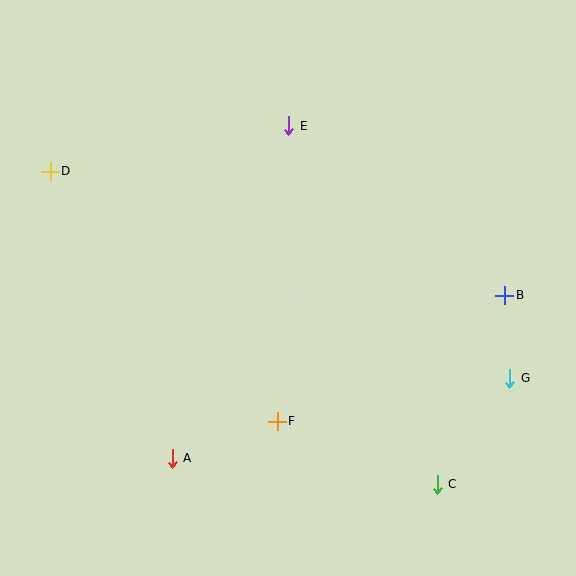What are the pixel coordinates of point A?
Point A is at (172, 458).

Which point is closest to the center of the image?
Point F at (277, 421) is closest to the center.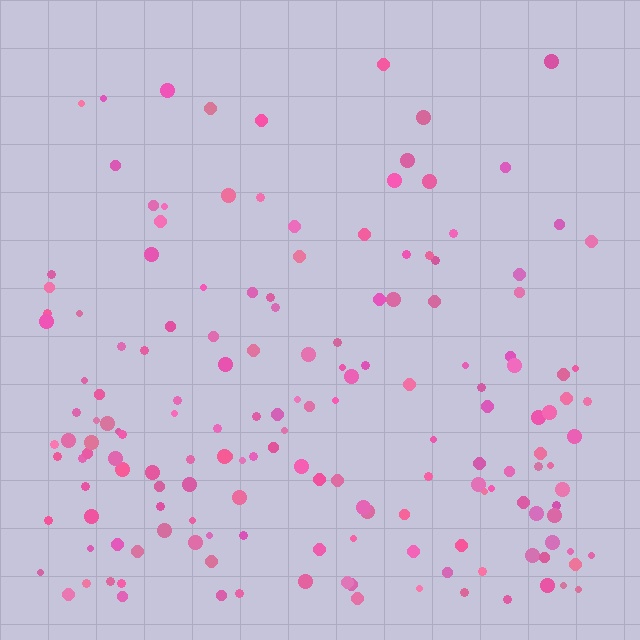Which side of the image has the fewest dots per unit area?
The top.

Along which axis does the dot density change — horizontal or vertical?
Vertical.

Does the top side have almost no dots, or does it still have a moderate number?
Still a moderate number, just noticeably fewer than the bottom.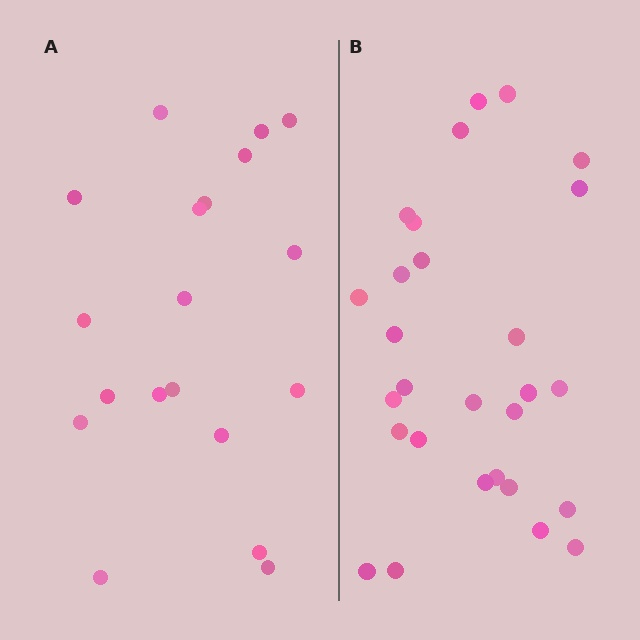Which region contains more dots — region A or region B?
Region B (the right region) has more dots.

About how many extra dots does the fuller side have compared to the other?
Region B has roughly 8 or so more dots than region A.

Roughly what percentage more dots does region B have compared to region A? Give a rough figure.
About 45% more.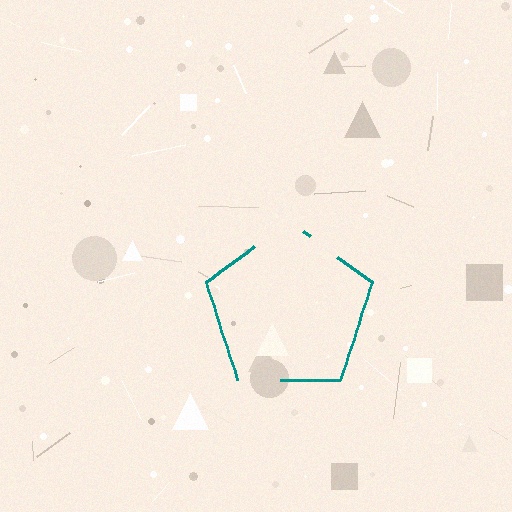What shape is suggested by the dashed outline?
The dashed outline suggests a pentagon.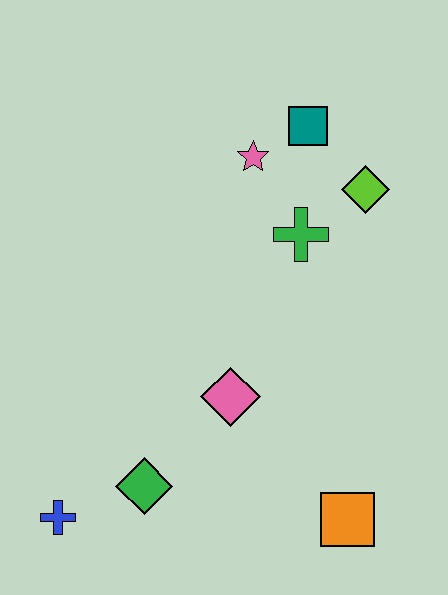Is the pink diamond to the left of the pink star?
Yes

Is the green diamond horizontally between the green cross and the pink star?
No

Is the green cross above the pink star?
No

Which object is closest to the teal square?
The pink star is closest to the teal square.